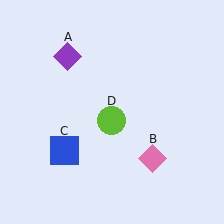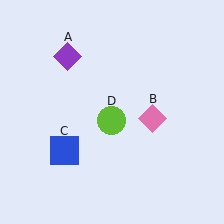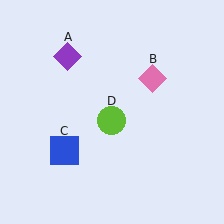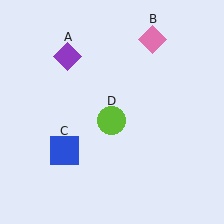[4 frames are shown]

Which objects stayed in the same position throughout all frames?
Purple diamond (object A) and blue square (object C) and lime circle (object D) remained stationary.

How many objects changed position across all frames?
1 object changed position: pink diamond (object B).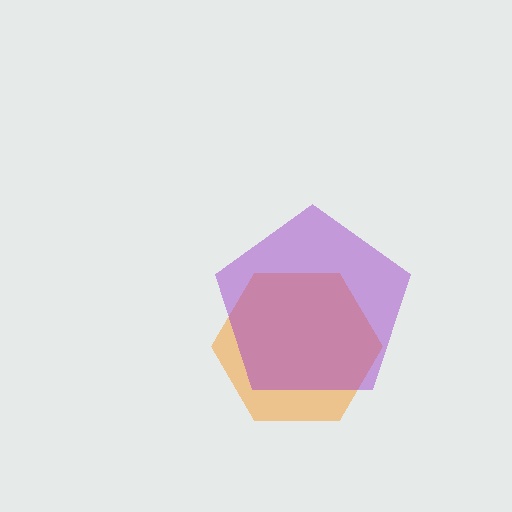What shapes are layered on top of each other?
The layered shapes are: an orange hexagon, a purple pentagon.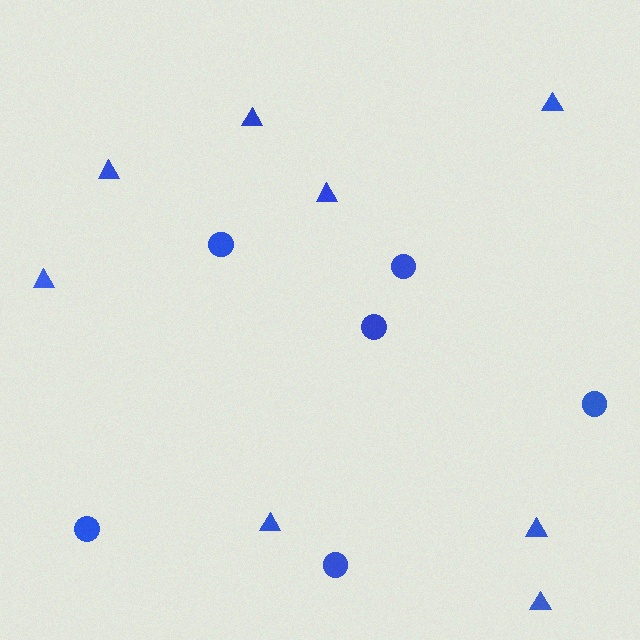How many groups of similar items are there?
There are 2 groups: one group of circles (6) and one group of triangles (8).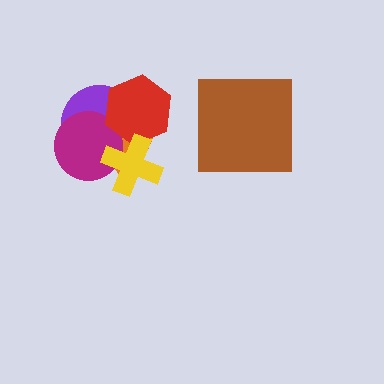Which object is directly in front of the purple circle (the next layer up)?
The orange triangle is directly in front of the purple circle.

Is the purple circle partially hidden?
Yes, it is partially covered by another shape.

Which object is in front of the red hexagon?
The yellow cross is in front of the red hexagon.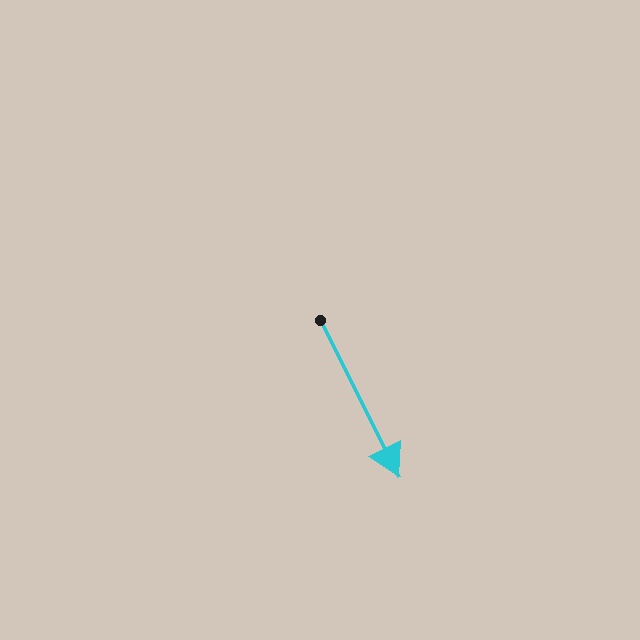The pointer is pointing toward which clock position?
Roughly 5 o'clock.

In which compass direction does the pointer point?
Southeast.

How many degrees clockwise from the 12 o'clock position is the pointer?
Approximately 153 degrees.